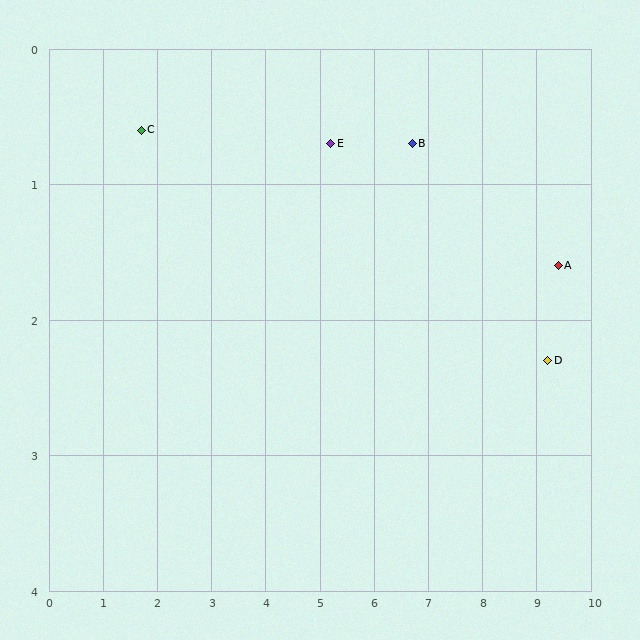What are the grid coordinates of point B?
Point B is at approximately (6.7, 0.7).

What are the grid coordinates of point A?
Point A is at approximately (9.4, 1.6).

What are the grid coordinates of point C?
Point C is at approximately (1.7, 0.6).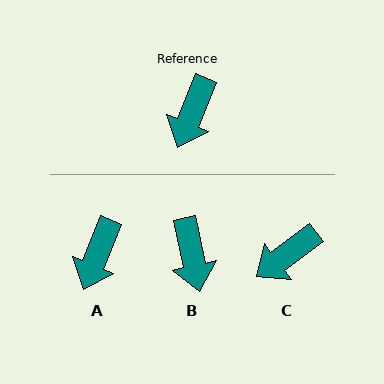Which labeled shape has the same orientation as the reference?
A.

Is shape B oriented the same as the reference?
No, it is off by about 34 degrees.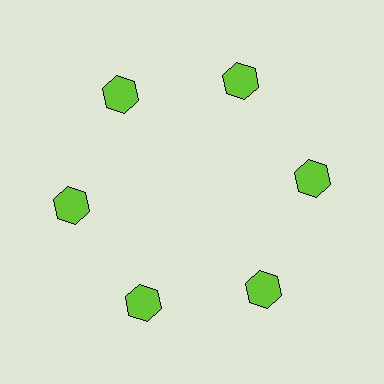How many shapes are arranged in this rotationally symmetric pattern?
There are 6 shapes, arranged in 6 groups of 1.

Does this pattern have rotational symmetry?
Yes, this pattern has 6-fold rotational symmetry. It looks the same after rotating 60 degrees around the center.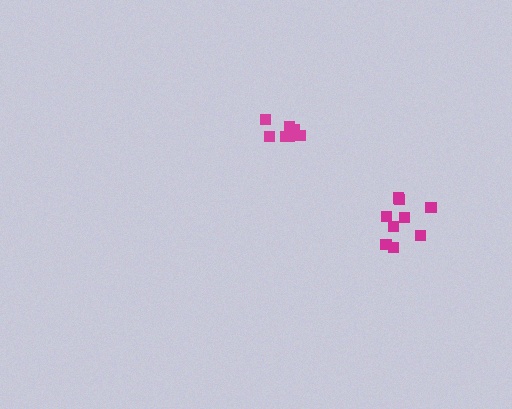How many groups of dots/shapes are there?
There are 2 groups.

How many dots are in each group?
Group 1: 9 dots, Group 2: 7 dots (16 total).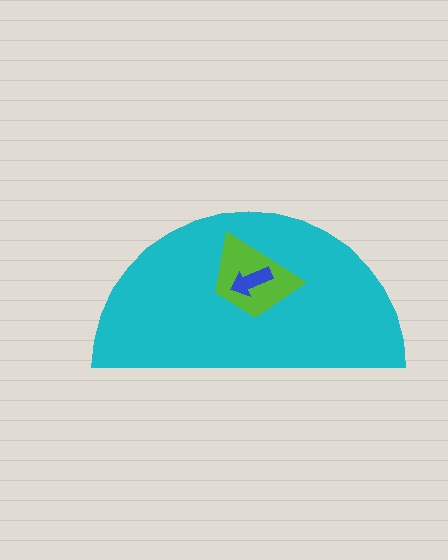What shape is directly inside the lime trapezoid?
The blue arrow.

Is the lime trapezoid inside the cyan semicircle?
Yes.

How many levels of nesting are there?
3.